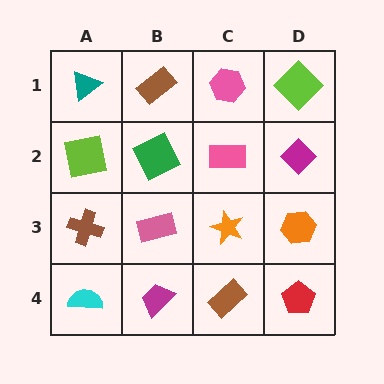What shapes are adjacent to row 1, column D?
A magenta diamond (row 2, column D), a pink hexagon (row 1, column C).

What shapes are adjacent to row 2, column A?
A teal triangle (row 1, column A), a brown cross (row 3, column A), a green square (row 2, column B).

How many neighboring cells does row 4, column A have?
2.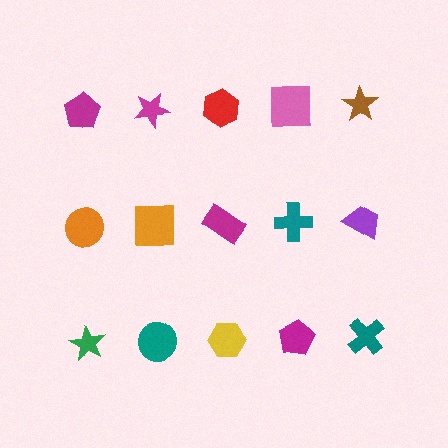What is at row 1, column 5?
A brown star.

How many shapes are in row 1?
5 shapes.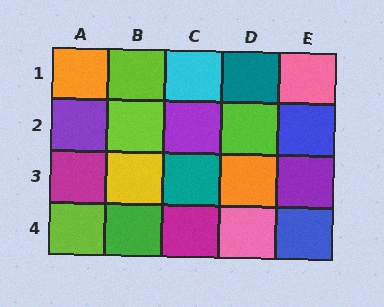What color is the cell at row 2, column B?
Lime.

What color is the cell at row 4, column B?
Green.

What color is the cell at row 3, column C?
Teal.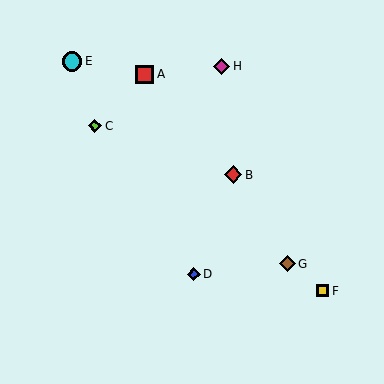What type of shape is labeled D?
Shape D is a blue diamond.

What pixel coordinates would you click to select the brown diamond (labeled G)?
Click at (287, 264) to select the brown diamond G.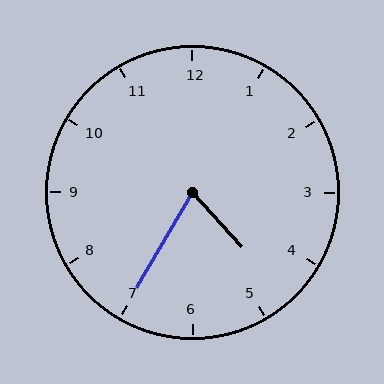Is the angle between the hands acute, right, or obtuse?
It is acute.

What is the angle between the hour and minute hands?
Approximately 72 degrees.